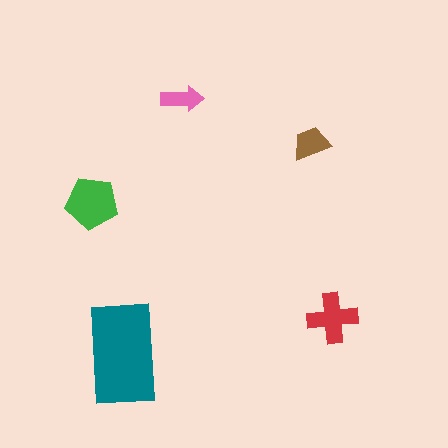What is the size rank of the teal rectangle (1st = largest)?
1st.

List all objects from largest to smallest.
The teal rectangle, the green pentagon, the red cross, the brown trapezoid, the pink arrow.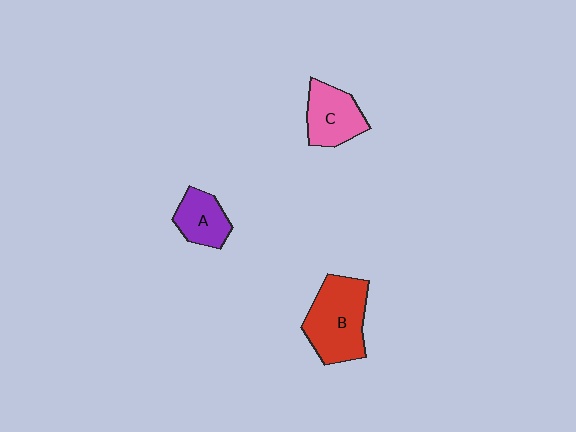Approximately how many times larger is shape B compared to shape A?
Approximately 1.8 times.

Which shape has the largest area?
Shape B (red).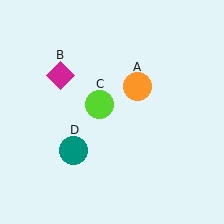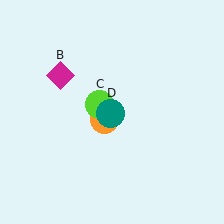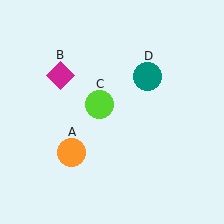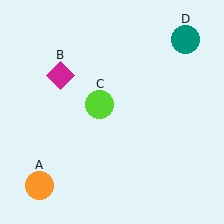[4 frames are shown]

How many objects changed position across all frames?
2 objects changed position: orange circle (object A), teal circle (object D).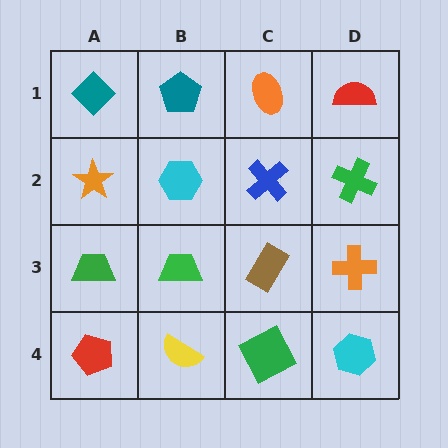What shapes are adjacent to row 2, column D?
A red semicircle (row 1, column D), an orange cross (row 3, column D), a blue cross (row 2, column C).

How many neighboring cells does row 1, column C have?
3.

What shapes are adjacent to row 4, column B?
A green trapezoid (row 3, column B), a red pentagon (row 4, column A), a green square (row 4, column C).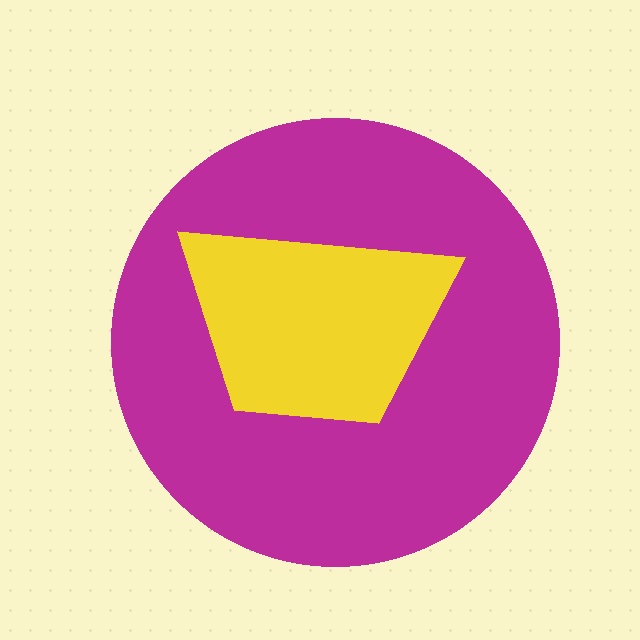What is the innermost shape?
The yellow trapezoid.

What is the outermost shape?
The magenta circle.